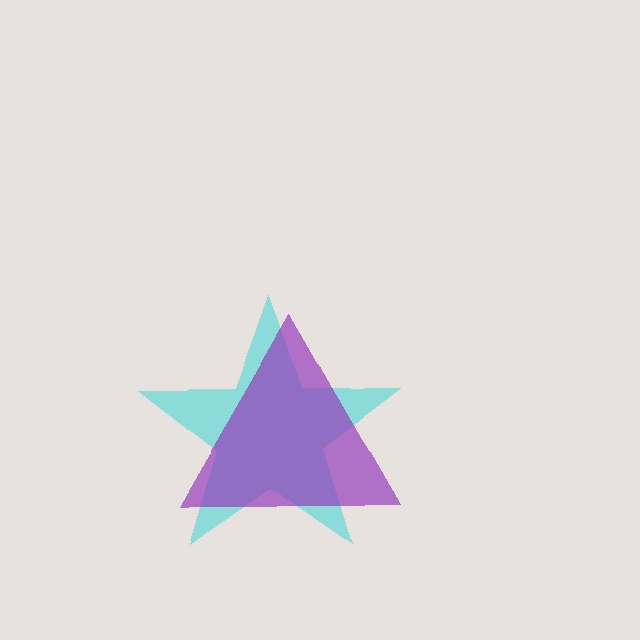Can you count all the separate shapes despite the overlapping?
Yes, there are 2 separate shapes.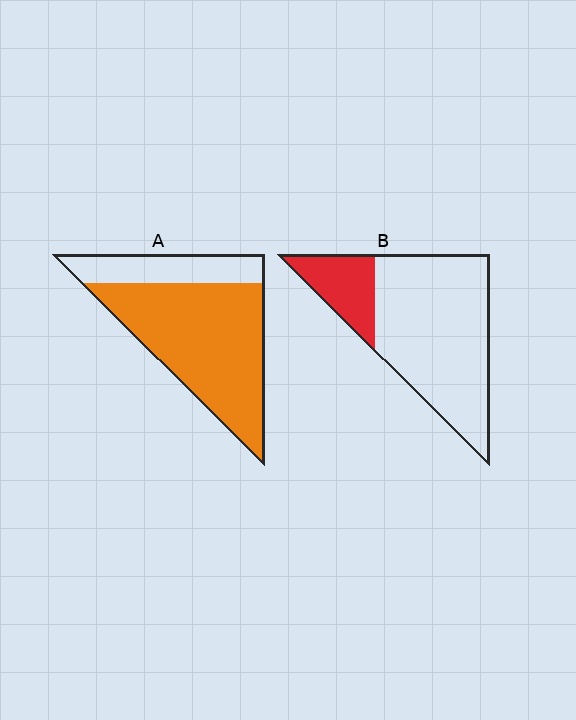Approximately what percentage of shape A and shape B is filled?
A is approximately 75% and B is approximately 20%.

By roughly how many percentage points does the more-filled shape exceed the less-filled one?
By roughly 55 percentage points (A over B).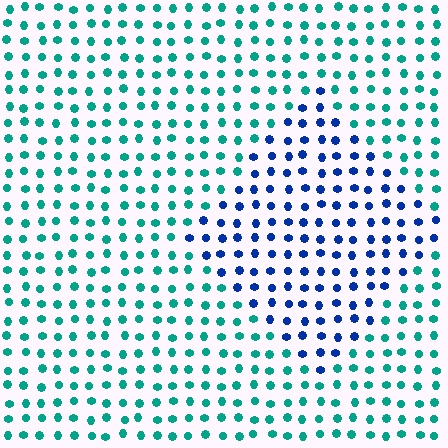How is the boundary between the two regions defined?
The boundary is defined purely by a slight shift in hue (about 53 degrees). Spacing, size, and orientation are identical on both sides.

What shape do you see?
I see a diamond.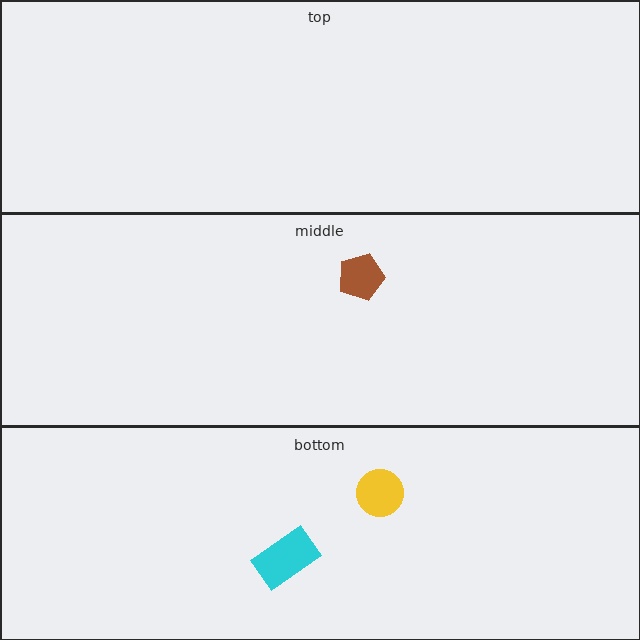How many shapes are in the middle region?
1.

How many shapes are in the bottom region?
2.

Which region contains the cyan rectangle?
The bottom region.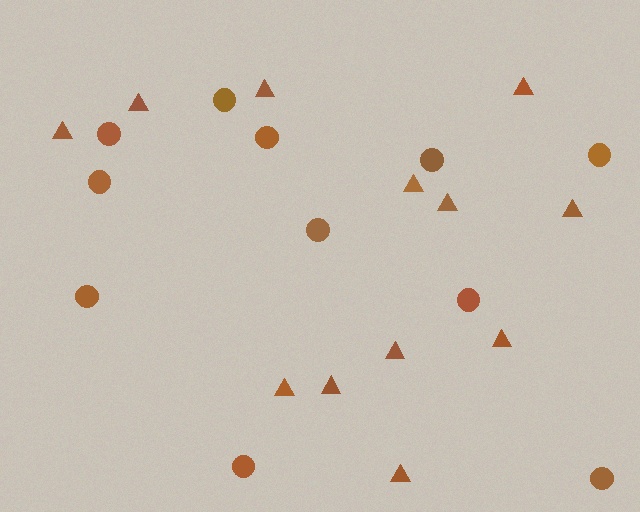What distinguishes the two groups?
There are 2 groups: one group of triangles (12) and one group of circles (11).